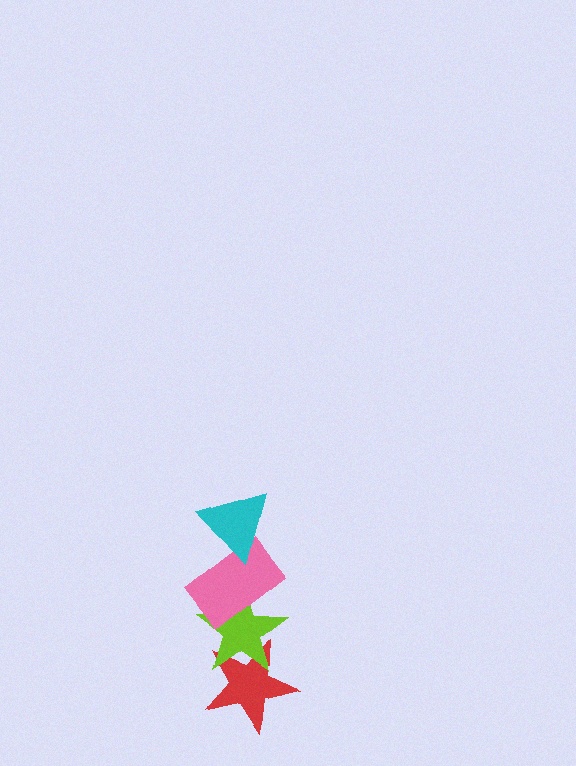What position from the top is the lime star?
The lime star is 3rd from the top.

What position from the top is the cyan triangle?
The cyan triangle is 1st from the top.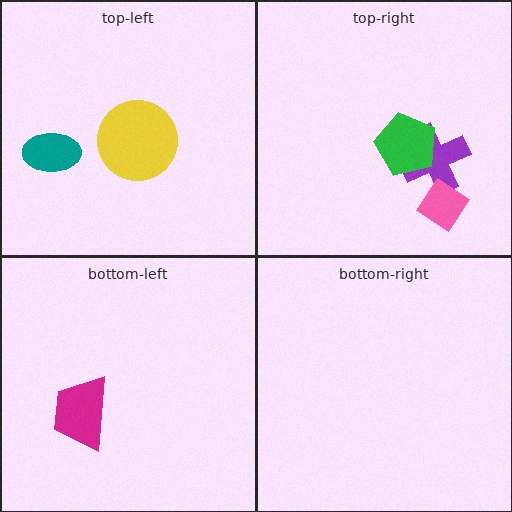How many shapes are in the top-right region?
3.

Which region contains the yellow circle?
The top-left region.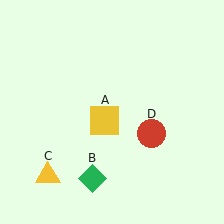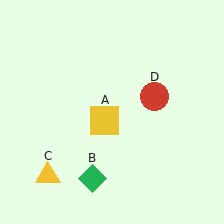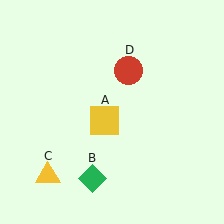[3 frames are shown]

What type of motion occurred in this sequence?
The red circle (object D) rotated counterclockwise around the center of the scene.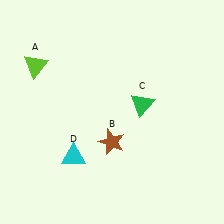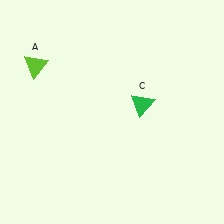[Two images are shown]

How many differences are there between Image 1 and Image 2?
There are 2 differences between the two images.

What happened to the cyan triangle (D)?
The cyan triangle (D) was removed in Image 2. It was in the bottom-left area of Image 1.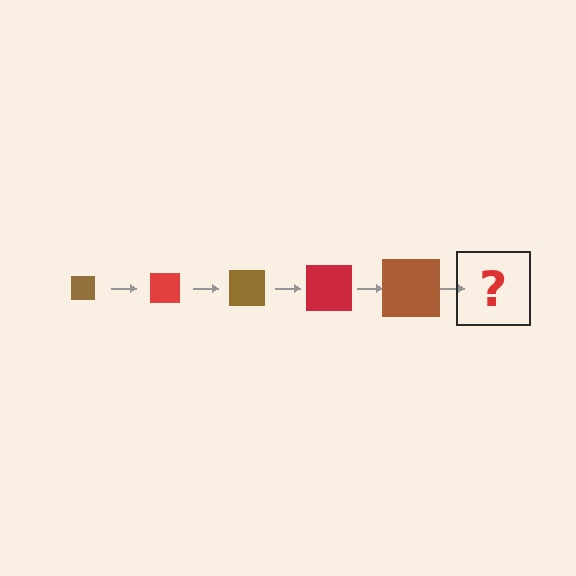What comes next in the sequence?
The next element should be a red square, larger than the previous one.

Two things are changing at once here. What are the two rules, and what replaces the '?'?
The two rules are that the square grows larger each step and the color cycles through brown and red. The '?' should be a red square, larger than the previous one.